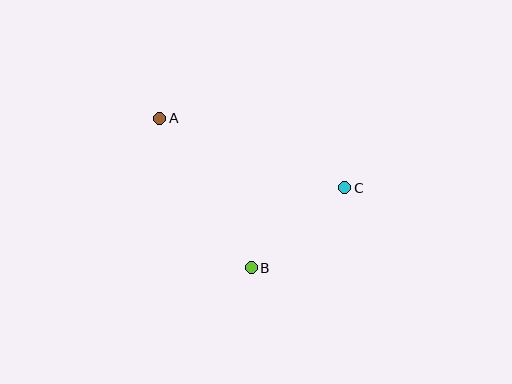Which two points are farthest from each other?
Points A and C are farthest from each other.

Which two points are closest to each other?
Points B and C are closest to each other.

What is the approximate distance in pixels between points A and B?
The distance between A and B is approximately 175 pixels.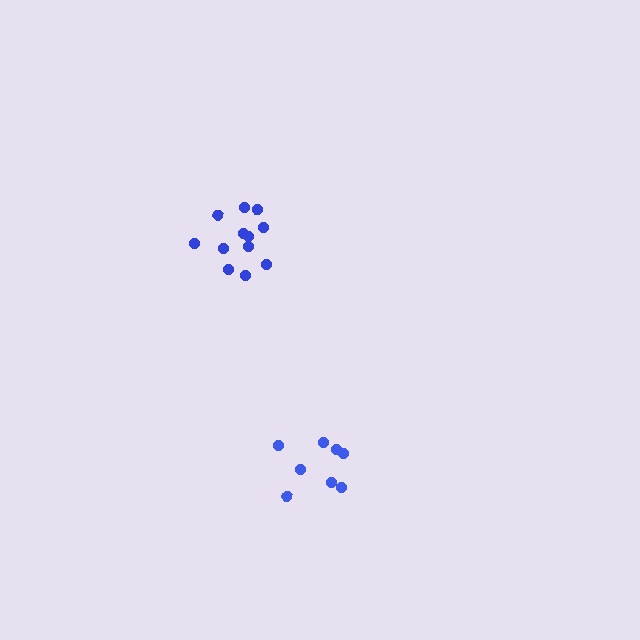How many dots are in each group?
Group 1: 8 dots, Group 2: 12 dots (20 total).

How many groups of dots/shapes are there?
There are 2 groups.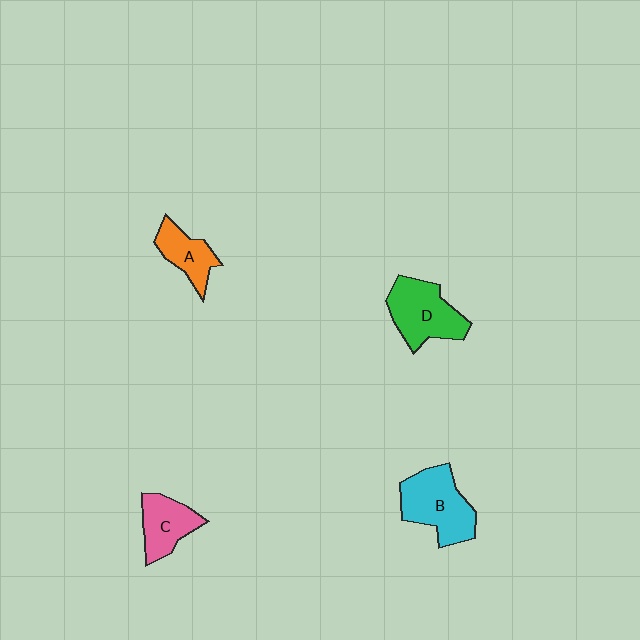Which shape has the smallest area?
Shape A (orange).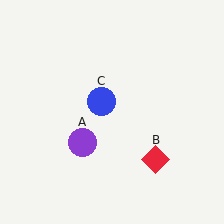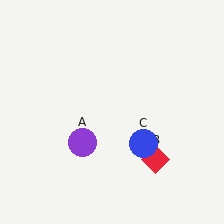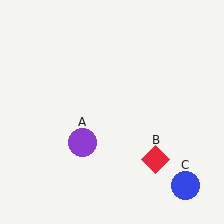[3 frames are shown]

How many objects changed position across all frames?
1 object changed position: blue circle (object C).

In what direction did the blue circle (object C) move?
The blue circle (object C) moved down and to the right.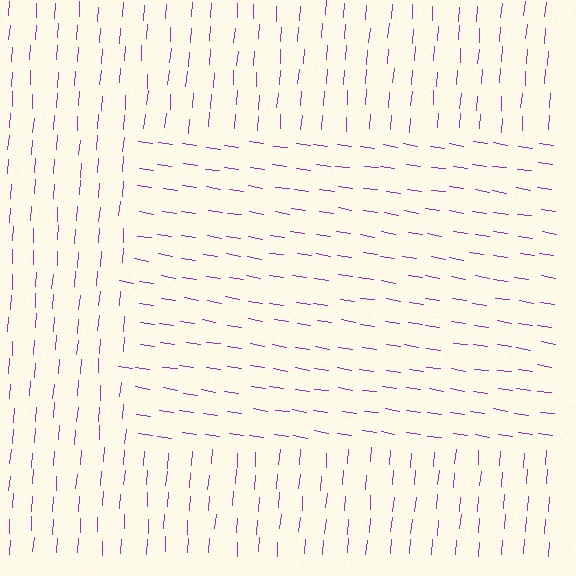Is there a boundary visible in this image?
Yes, there is a texture boundary formed by a change in line orientation.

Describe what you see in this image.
The image is filled with small purple line segments. A rectangle region in the image has lines oriented differently from the surrounding lines, creating a visible texture boundary.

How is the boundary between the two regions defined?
The boundary is defined purely by a change in line orientation (approximately 86 degrees difference). All lines are the same color and thickness.